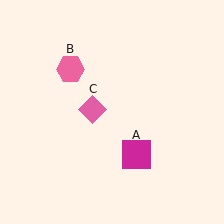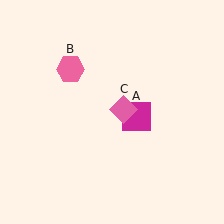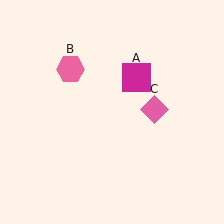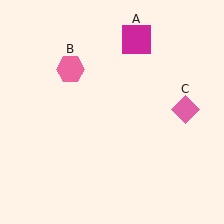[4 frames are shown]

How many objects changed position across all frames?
2 objects changed position: magenta square (object A), pink diamond (object C).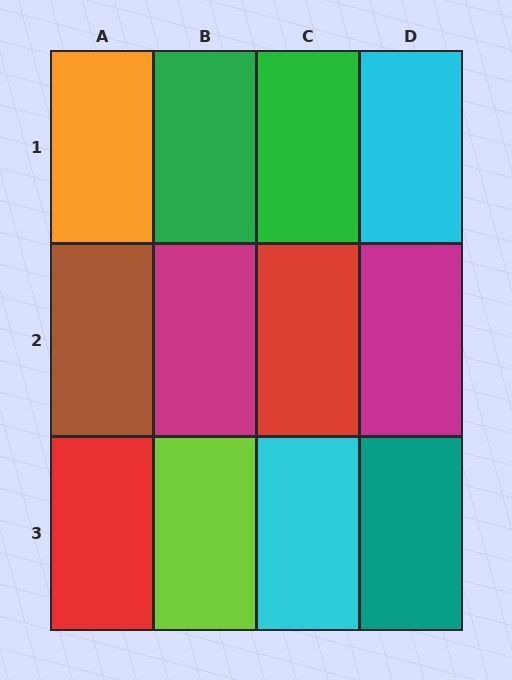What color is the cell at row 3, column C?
Cyan.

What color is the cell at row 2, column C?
Red.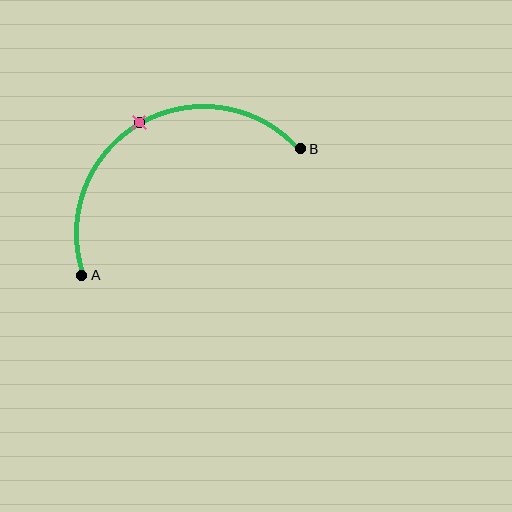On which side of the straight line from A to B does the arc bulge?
The arc bulges above the straight line connecting A and B.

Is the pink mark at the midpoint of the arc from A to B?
Yes. The pink mark lies on the arc at equal arc-length from both A and B — it is the arc midpoint.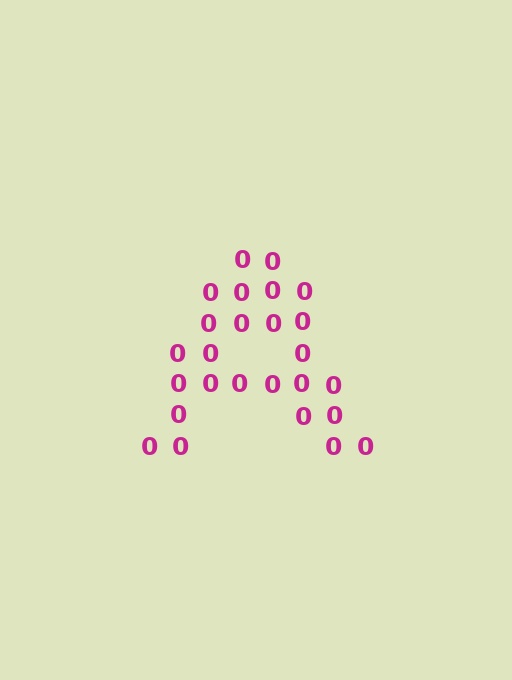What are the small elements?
The small elements are digit 0's.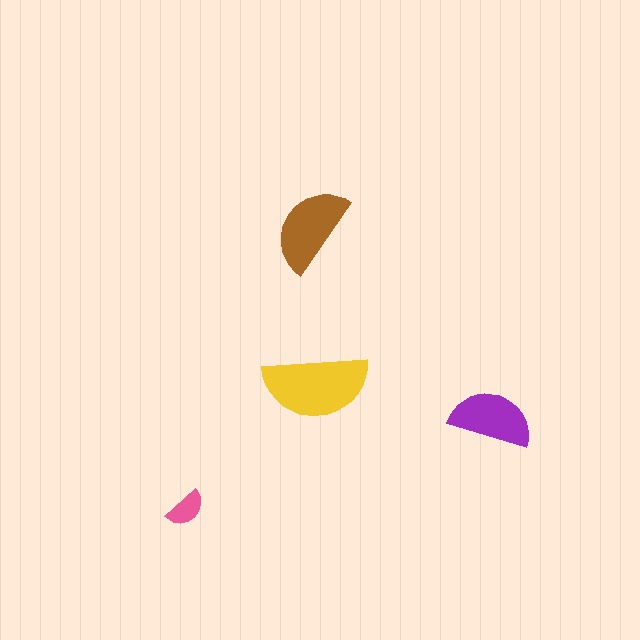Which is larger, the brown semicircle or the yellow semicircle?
The yellow one.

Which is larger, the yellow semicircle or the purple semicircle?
The yellow one.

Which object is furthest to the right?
The purple semicircle is rightmost.